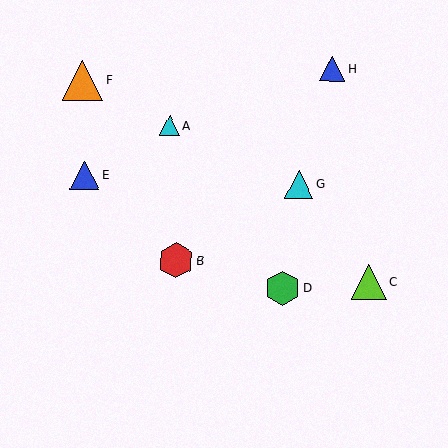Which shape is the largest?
The orange triangle (labeled F) is the largest.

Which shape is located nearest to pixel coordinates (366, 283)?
The lime triangle (labeled C) at (369, 282) is nearest to that location.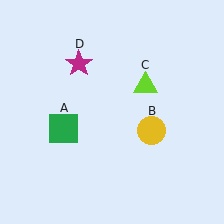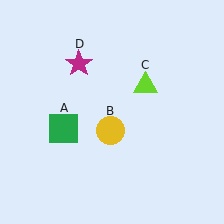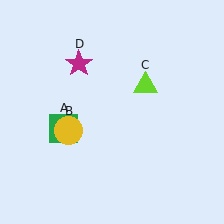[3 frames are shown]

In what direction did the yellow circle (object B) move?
The yellow circle (object B) moved left.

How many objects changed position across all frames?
1 object changed position: yellow circle (object B).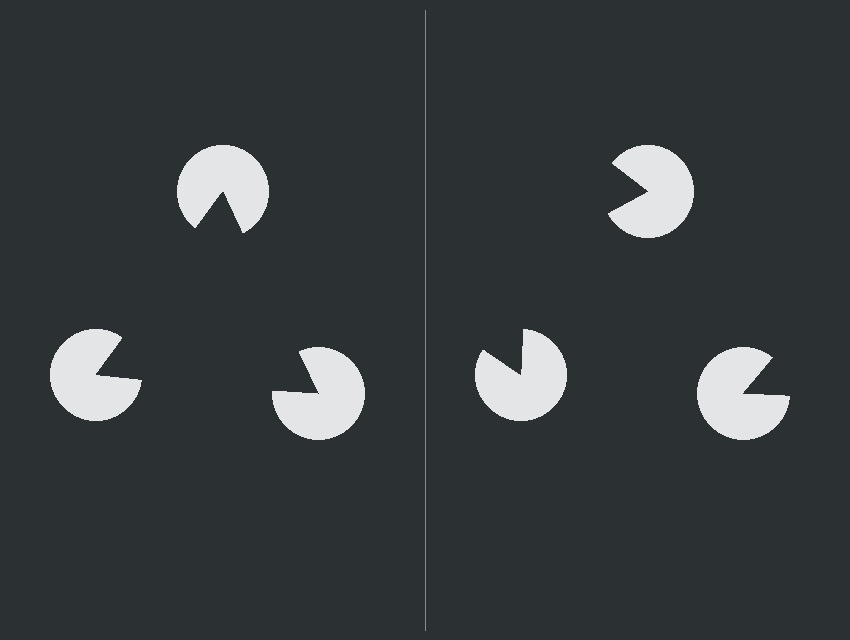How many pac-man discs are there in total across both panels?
6 — 3 on each side.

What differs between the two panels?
The pac-man discs are positioned identically on both sides; only the wedge orientations differ. On the left they align to a triangle; on the right they are misaligned.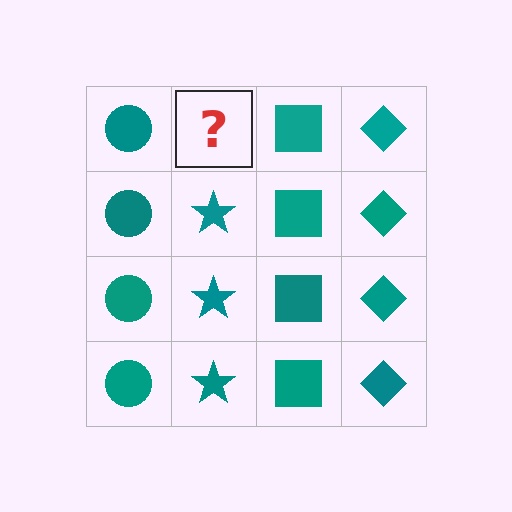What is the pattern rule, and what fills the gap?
The rule is that each column has a consistent shape. The gap should be filled with a teal star.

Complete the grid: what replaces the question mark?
The question mark should be replaced with a teal star.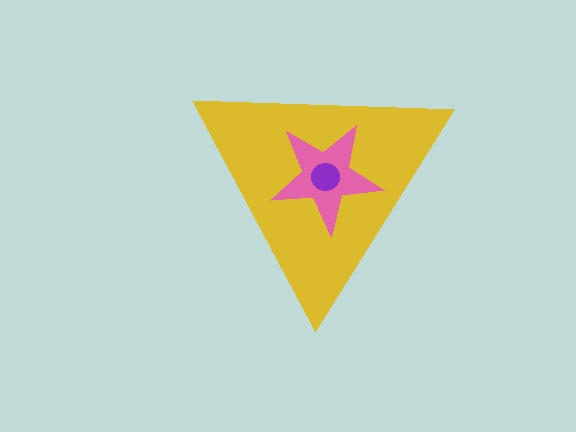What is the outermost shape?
The yellow triangle.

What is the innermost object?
The purple circle.